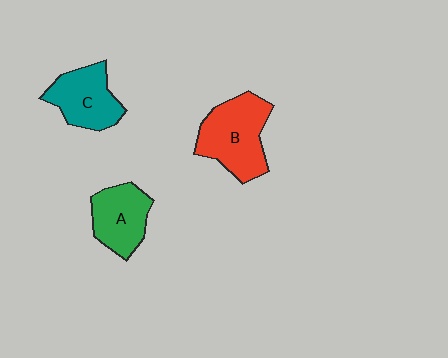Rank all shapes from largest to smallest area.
From largest to smallest: B (red), C (teal), A (green).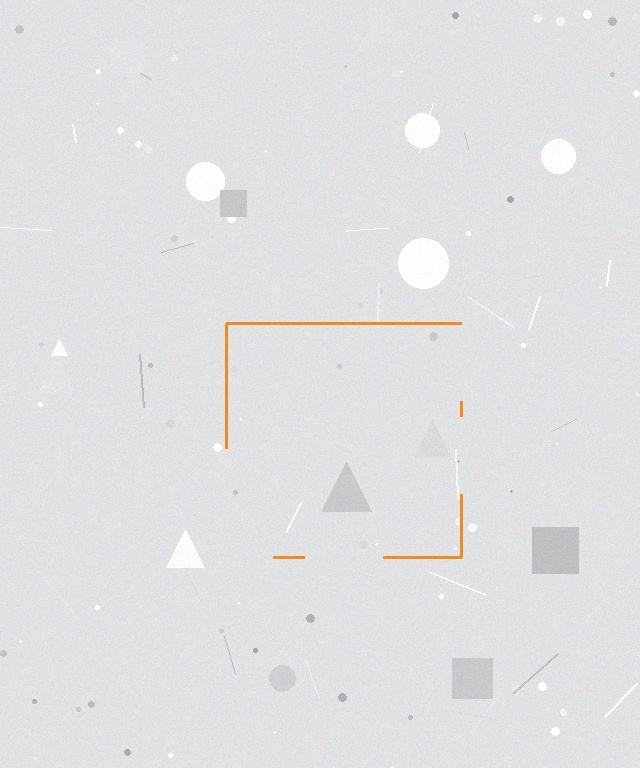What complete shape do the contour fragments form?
The contour fragments form a square.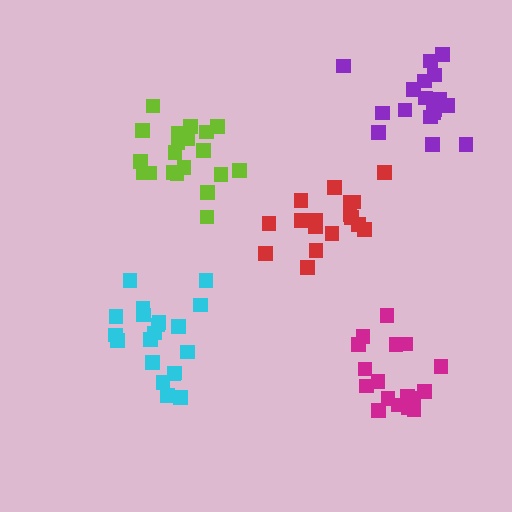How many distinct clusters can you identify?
There are 5 distinct clusters.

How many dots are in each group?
Group 1: 21 dots, Group 2: 20 dots, Group 3: 17 dots, Group 4: 17 dots, Group 5: 17 dots (92 total).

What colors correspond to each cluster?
The clusters are colored: cyan, lime, red, magenta, purple.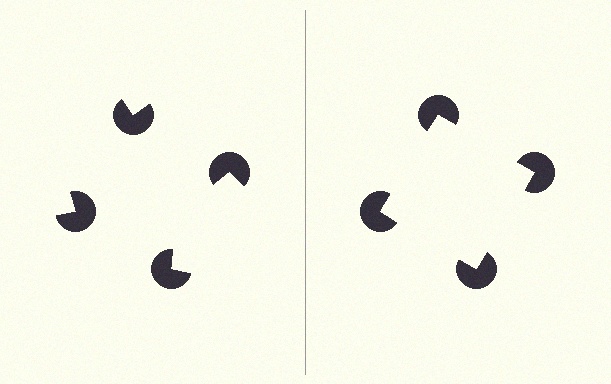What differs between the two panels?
The pac-man discs are positioned identically on both sides; only the wedge orientations differ. On the right they align to a square; on the left they are misaligned.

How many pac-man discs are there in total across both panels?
8 — 4 on each side.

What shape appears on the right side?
An illusory square.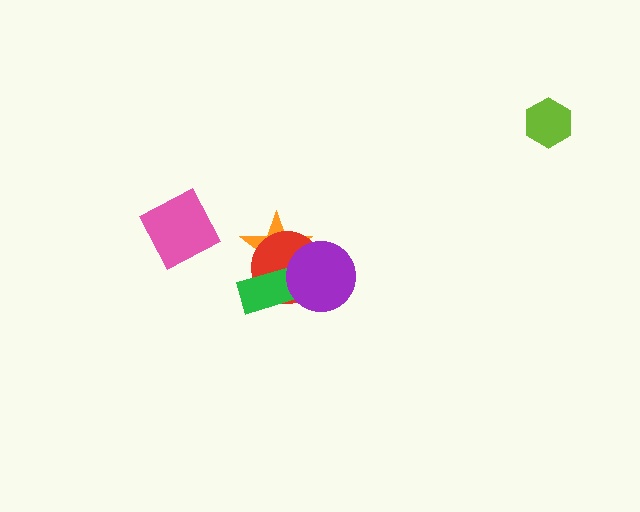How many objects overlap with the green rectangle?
3 objects overlap with the green rectangle.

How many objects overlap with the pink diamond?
0 objects overlap with the pink diamond.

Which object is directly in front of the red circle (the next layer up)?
The green rectangle is directly in front of the red circle.